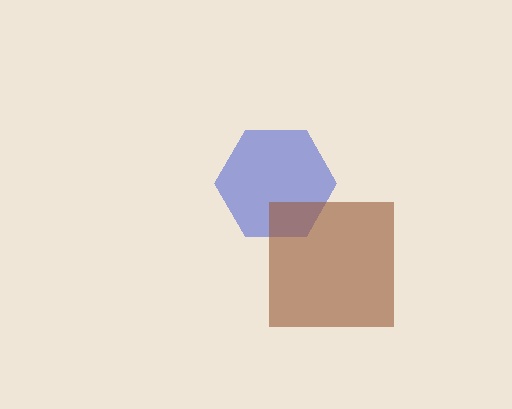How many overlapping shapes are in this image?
There are 2 overlapping shapes in the image.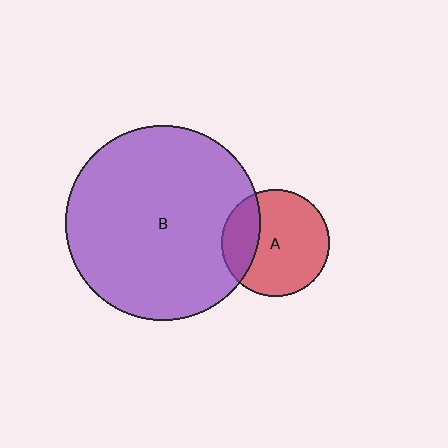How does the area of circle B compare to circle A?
Approximately 3.3 times.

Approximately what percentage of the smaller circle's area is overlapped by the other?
Approximately 25%.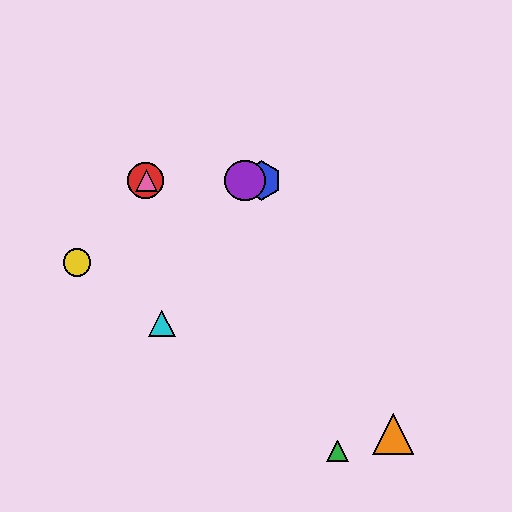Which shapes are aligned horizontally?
The red circle, the blue hexagon, the purple circle, the pink triangle are aligned horizontally.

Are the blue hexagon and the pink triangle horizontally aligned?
Yes, both are at y≈181.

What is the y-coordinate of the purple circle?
The purple circle is at y≈181.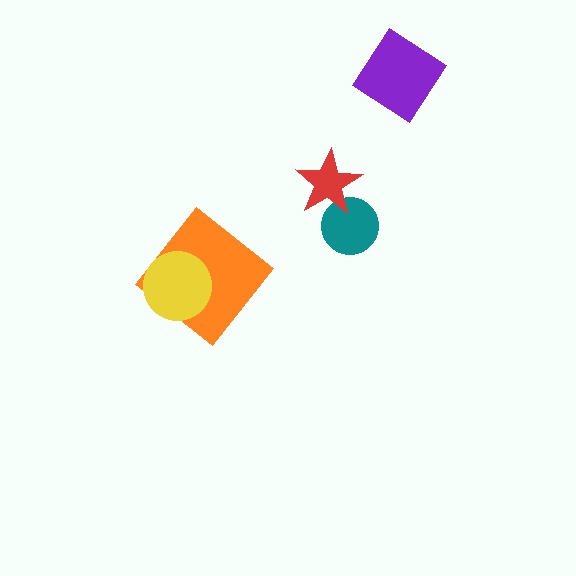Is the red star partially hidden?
No, no other shape covers it.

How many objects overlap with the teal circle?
1 object overlaps with the teal circle.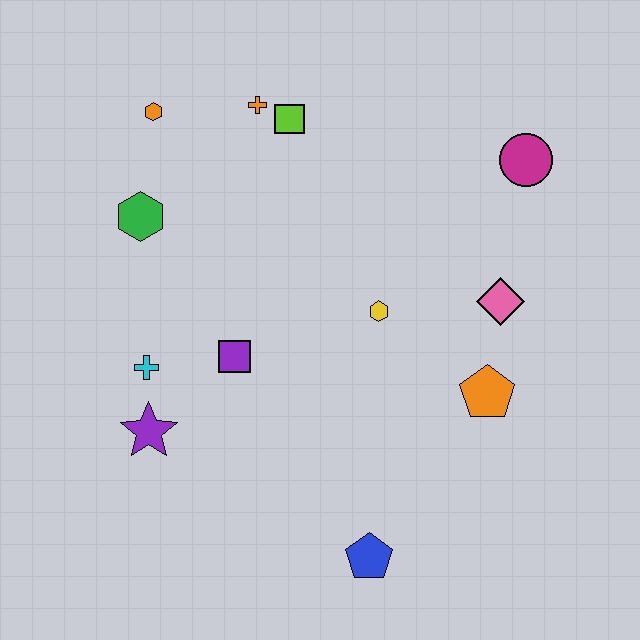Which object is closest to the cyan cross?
The purple star is closest to the cyan cross.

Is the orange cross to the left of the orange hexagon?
No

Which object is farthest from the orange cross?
The blue pentagon is farthest from the orange cross.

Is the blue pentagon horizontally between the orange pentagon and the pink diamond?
No